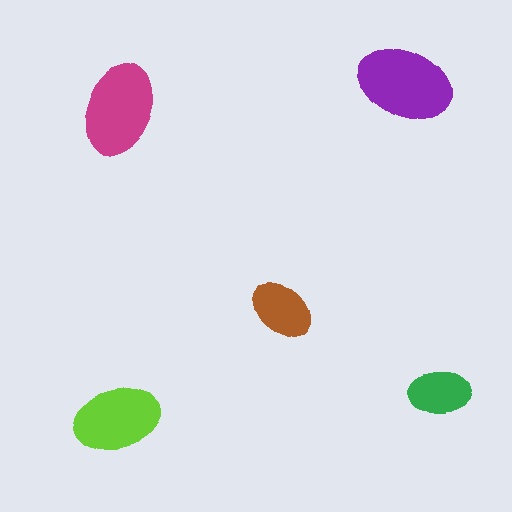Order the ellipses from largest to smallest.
the purple one, the magenta one, the lime one, the brown one, the green one.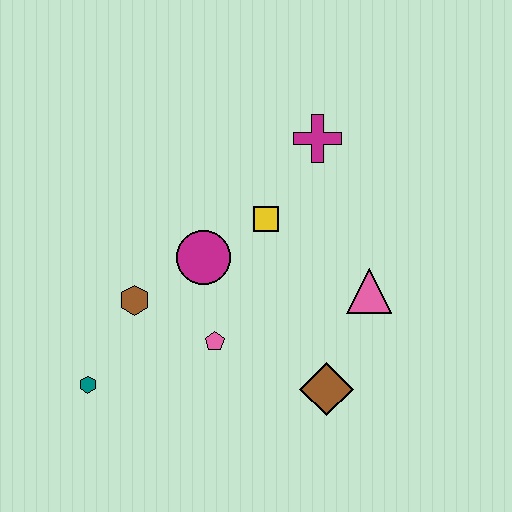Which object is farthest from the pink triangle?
The teal hexagon is farthest from the pink triangle.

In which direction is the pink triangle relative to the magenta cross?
The pink triangle is below the magenta cross.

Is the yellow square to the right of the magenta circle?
Yes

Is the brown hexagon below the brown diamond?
No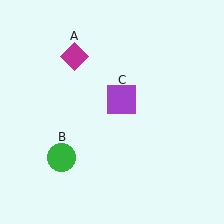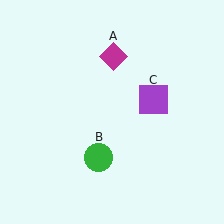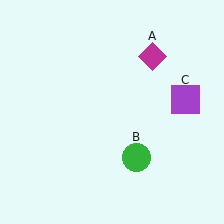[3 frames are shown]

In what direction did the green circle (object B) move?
The green circle (object B) moved right.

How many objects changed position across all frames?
3 objects changed position: magenta diamond (object A), green circle (object B), purple square (object C).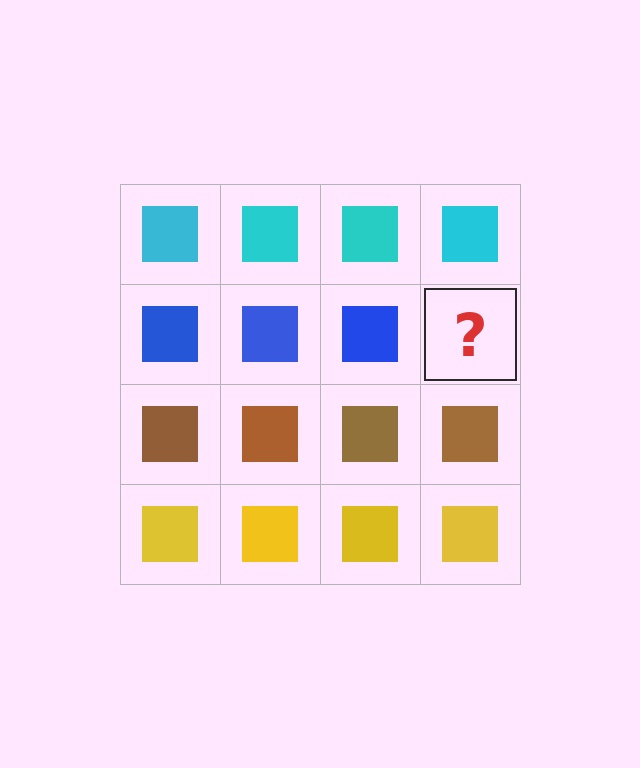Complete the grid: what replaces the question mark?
The question mark should be replaced with a blue square.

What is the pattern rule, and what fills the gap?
The rule is that each row has a consistent color. The gap should be filled with a blue square.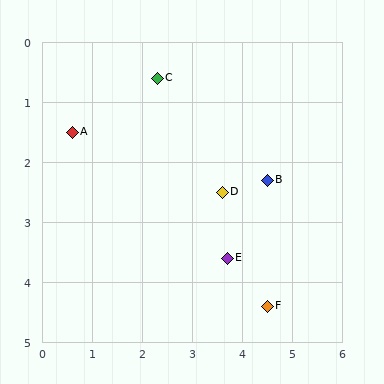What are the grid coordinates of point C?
Point C is at approximately (2.3, 0.6).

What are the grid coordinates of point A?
Point A is at approximately (0.6, 1.5).